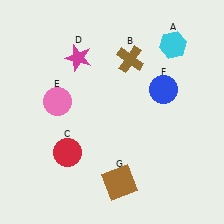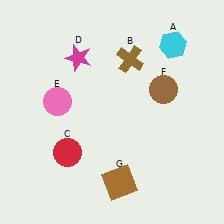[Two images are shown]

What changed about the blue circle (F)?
In Image 1, F is blue. In Image 2, it changed to brown.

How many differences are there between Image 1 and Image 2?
There is 1 difference between the two images.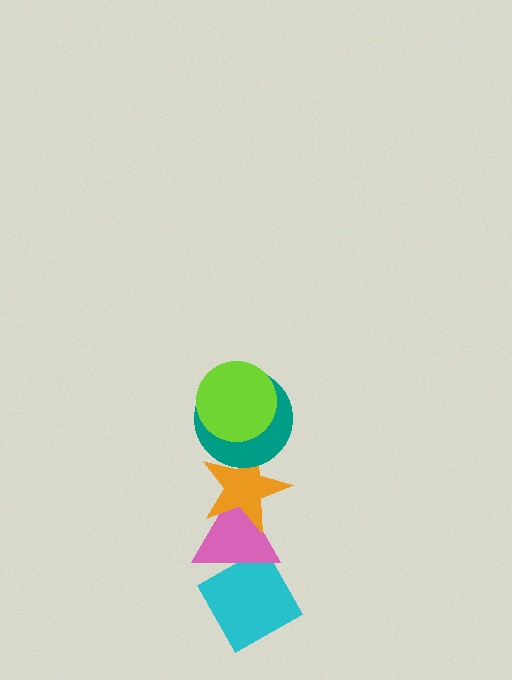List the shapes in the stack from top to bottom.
From top to bottom: the lime circle, the teal circle, the orange star, the pink triangle, the cyan diamond.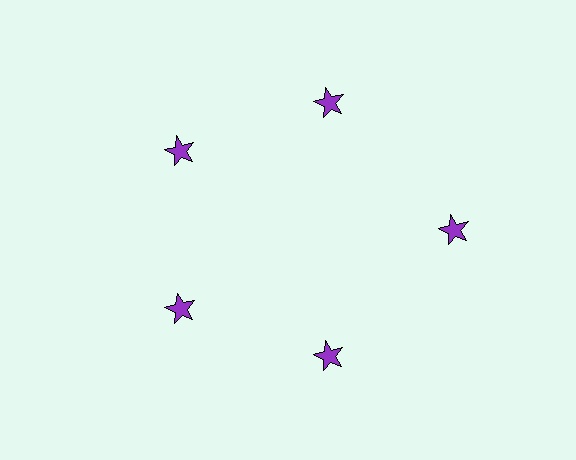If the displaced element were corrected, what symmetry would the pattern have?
It would have 5-fold rotational symmetry — the pattern would map onto itself every 72 degrees.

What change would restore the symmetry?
The symmetry would be restored by moving it inward, back onto the ring so that all 5 stars sit at equal angles and equal distance from the center.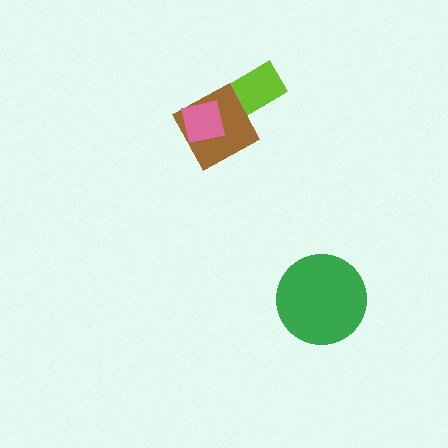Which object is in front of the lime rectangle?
The brown diamond is in front of the lime rectangle.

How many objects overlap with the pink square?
1 object overlaps with the pink square.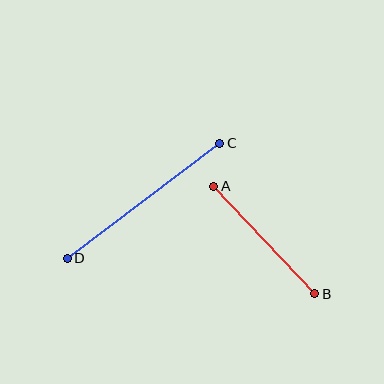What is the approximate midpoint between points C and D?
The midpoint is at approximately (144, 201) pixels.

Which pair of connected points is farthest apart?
Points C and D are farthest apart.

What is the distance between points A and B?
The distance is approximately 148 pixels.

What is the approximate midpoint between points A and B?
The midpoint is at approximately (264, 240) pixels.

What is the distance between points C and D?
The distance is approximately 191 pixels.